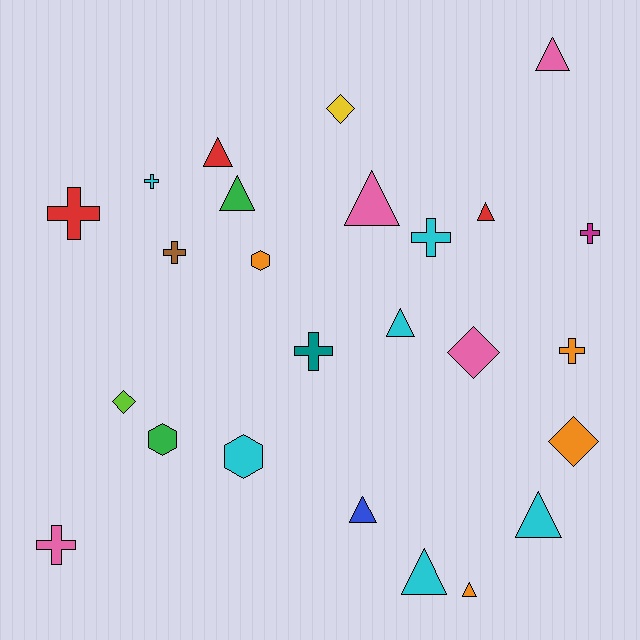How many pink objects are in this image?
There are 4 pink objects.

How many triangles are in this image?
There are 10 triangles.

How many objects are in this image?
There are 25 objects.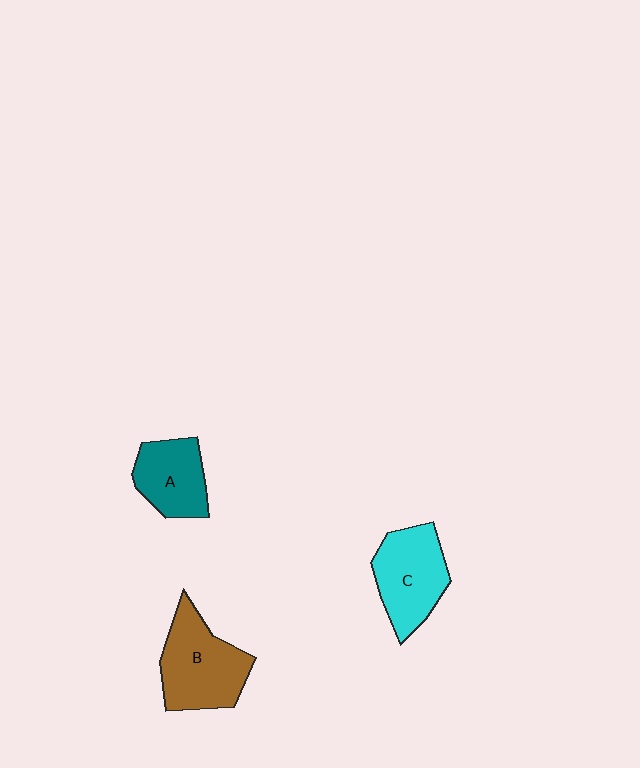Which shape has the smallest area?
Shape A (teal).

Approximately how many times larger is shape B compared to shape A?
Approximately 1.4 times.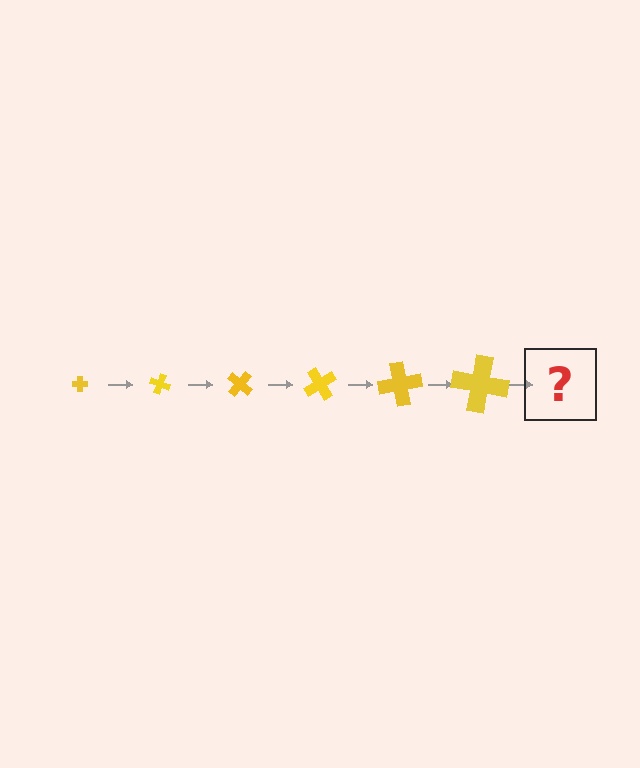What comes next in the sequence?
The next element should be a cross, larger than the previous one and rotated 120 degrees from the start.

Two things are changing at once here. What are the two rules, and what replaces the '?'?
The two rules are that the cross grows larger each step and it rotates 20 degrees each step. The '?' should be a cross, larger than the previous one and rotated 120 degrees from the start.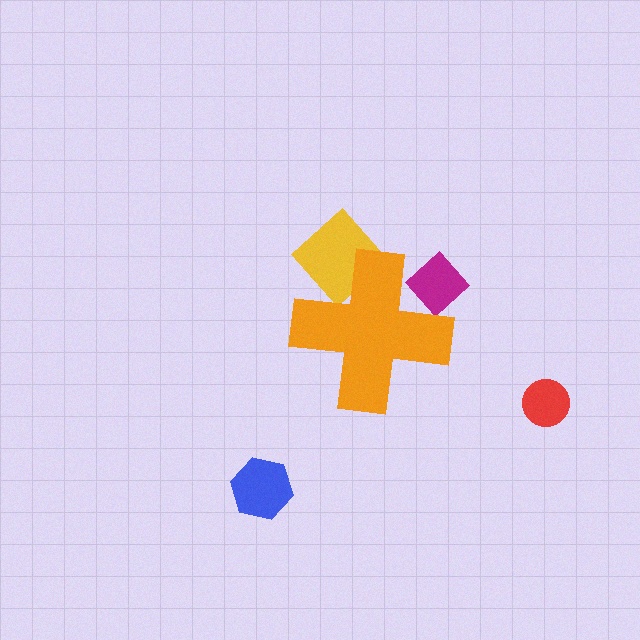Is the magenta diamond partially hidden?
Yes, the magenta diamond is partially hidden behind the orange cross.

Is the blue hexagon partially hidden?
No, the blue hexagon is fully visible.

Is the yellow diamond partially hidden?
Yes, the yellow diamond is partially hidden behind the orange cross.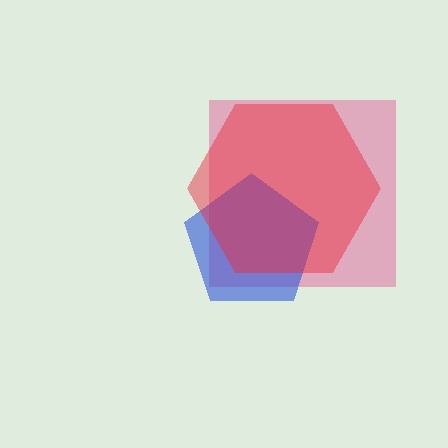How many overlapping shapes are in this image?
There are 3 overlapping shapes in the image.